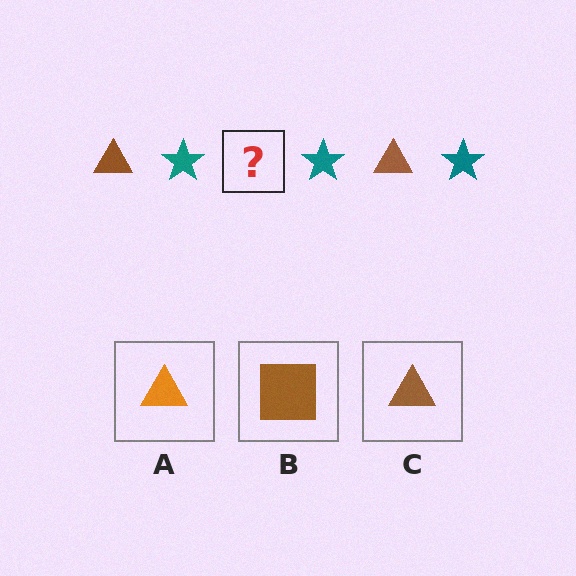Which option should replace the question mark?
Option C.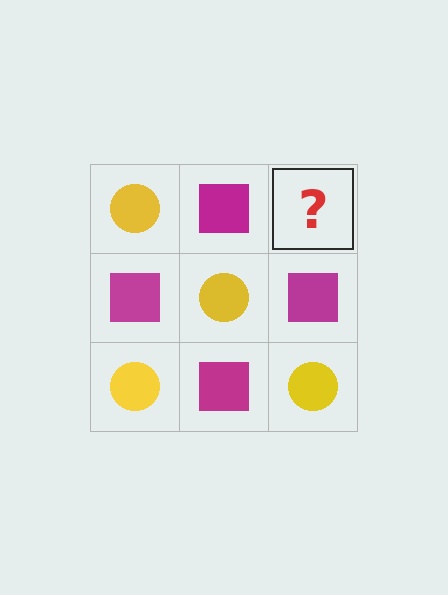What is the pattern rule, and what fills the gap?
The rule is that it alternates yellow circle and magenta square in a checkerboard pattern. The gap should be filled with a yellow circle.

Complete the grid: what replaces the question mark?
The question mark should be replaced with a yellow circle.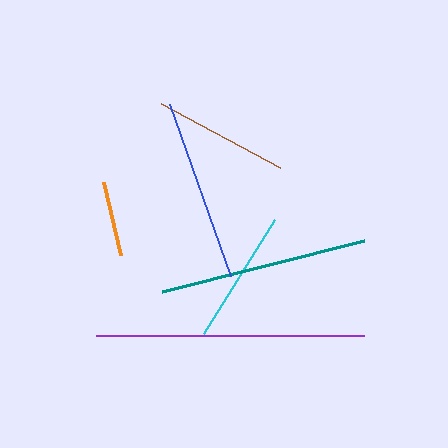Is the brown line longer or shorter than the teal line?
The teal line is longer than the brown line.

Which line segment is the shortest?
The orange line is the shortest at approximately 74 pixels.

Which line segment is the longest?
The purple line is the longest at approximately 267 pixels.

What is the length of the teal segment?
The teal segment is approximately 208 pixels long.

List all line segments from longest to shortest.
From longest to shortest: purple, teal, blue, brown, cyan, orange.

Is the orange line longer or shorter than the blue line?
The blue line is longer than the orange line.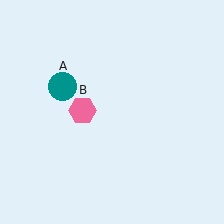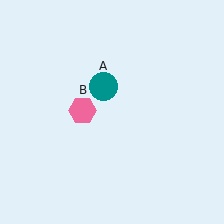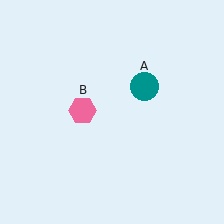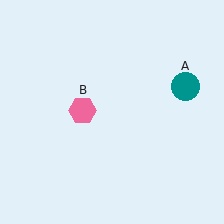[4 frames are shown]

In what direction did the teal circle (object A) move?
The teal circle (object A) moved right.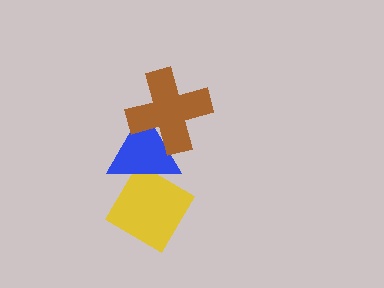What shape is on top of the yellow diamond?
The blue triangle is on top of the yellow diamond.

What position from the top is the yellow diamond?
The yellow diamond is 3rd from the top.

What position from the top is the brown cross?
The brown cross is 1st from the top.